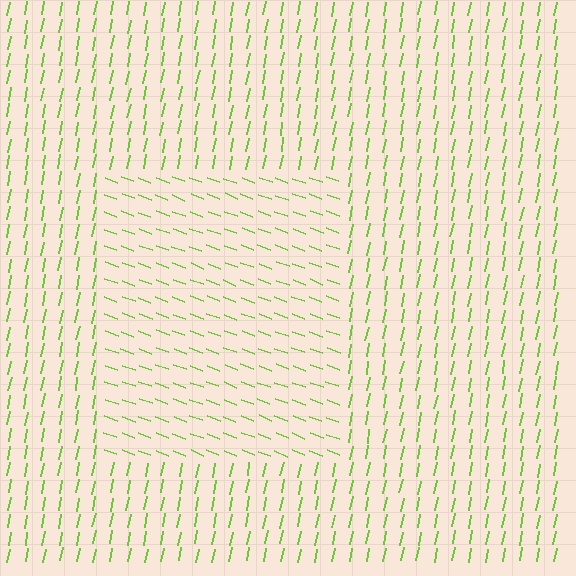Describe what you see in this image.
The image is filled with small lime line segments. A rectangle region in the image has lines oriented differently from the surrounding lines, creating a visible texture boundary.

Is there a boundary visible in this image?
Yes, there is a texture boundary formed by a change in line orientation.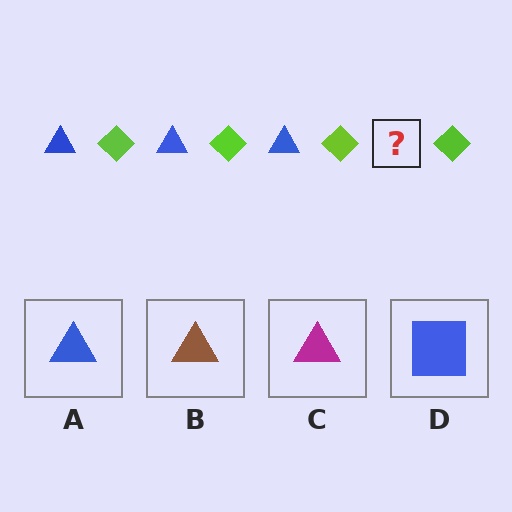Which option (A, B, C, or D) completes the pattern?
A.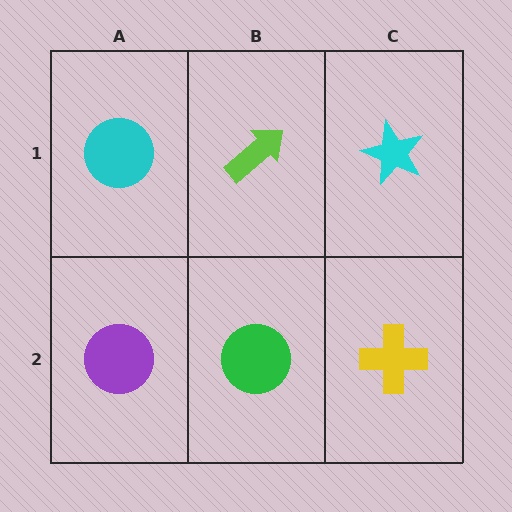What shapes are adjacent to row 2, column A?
A cyan circle (row 1, column A), a green circle (row 2, column B).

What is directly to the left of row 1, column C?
A lime arrow.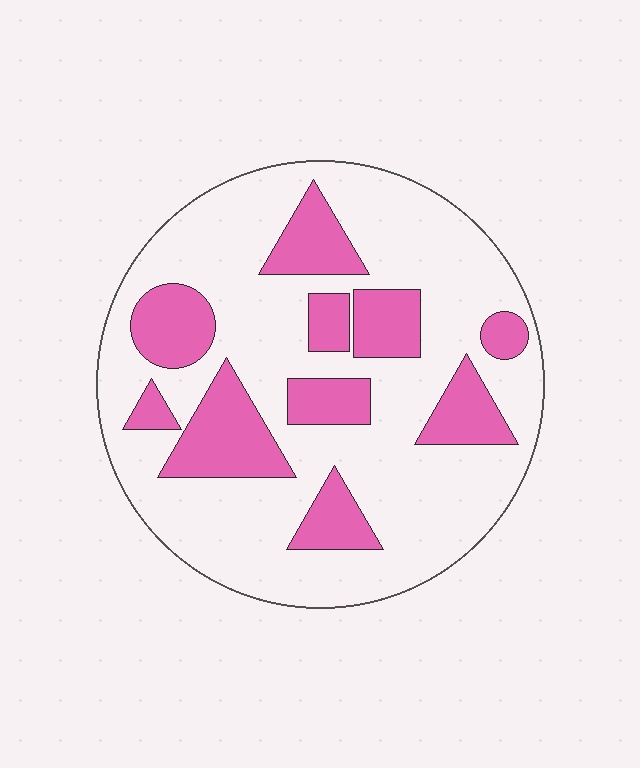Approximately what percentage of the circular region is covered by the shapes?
Approximately 25%.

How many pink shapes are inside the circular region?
10.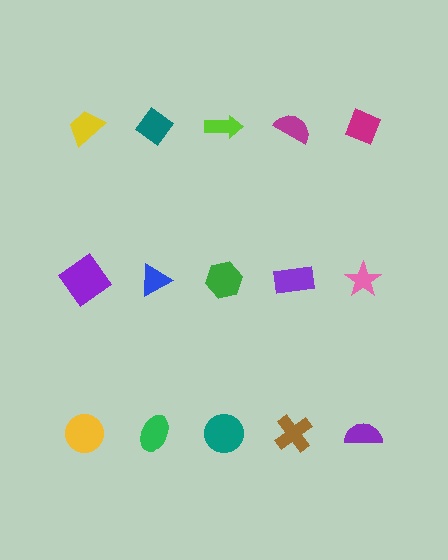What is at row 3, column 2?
A green ellipse.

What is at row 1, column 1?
A yellow trapezoid.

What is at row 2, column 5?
A pink star.